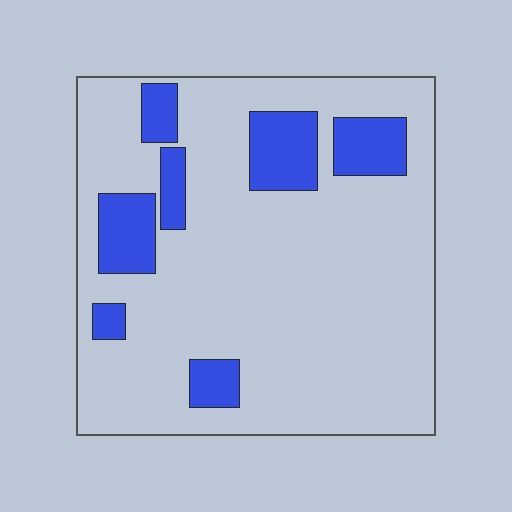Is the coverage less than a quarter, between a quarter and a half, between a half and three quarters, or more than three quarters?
Less than a quarter.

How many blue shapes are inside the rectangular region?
7.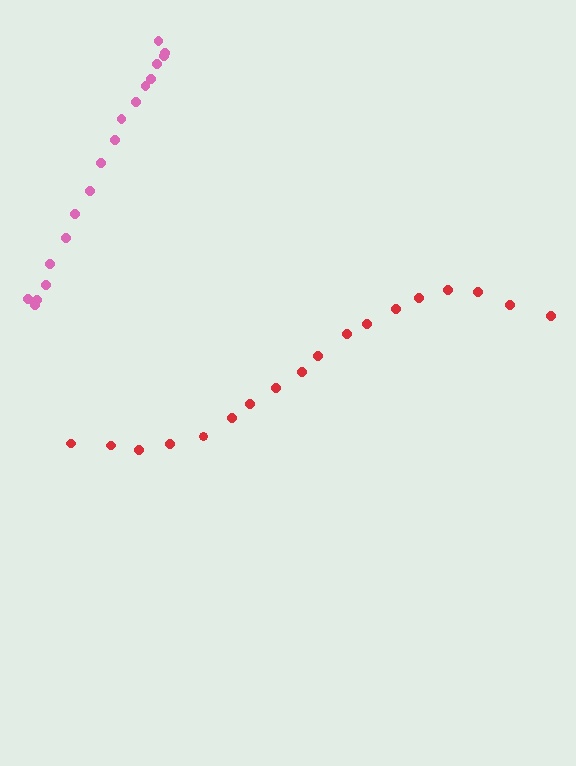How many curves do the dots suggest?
There are 2 distinct paths.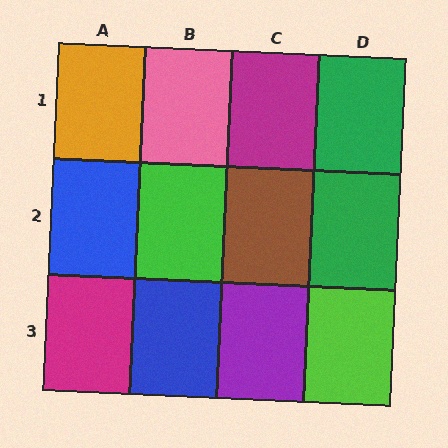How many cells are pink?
1 cell is pink.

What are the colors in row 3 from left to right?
Magenta, blue, purple, lime.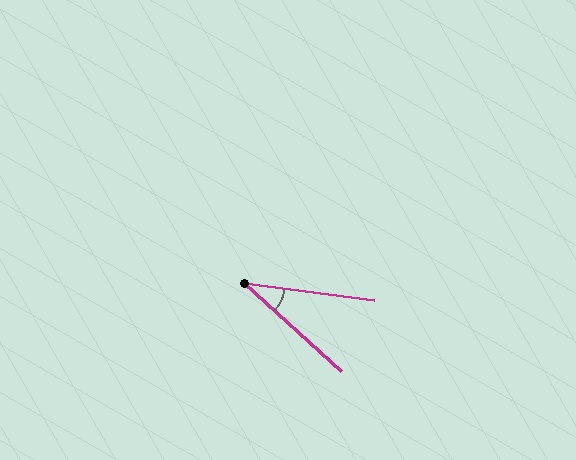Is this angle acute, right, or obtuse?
It is acute.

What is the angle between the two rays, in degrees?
Approximately 35 degrees.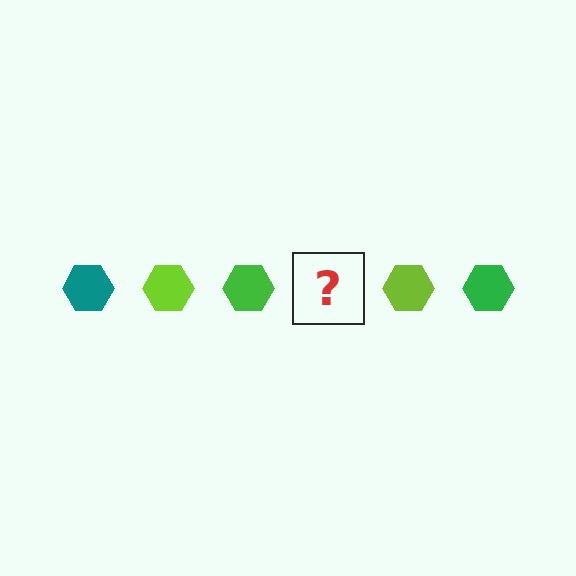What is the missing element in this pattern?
The missing element is a teal hexagon.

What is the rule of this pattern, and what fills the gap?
The rule is that the pattern cycles through teal, lime, green hexagons. The gap should be filled with a teal hexagon.